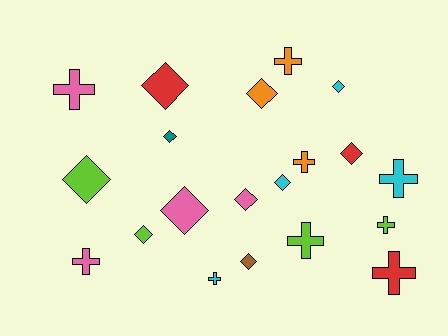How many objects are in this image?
There are 20 objects.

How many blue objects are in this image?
There are no blue objects.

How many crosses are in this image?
There are 9 crosses.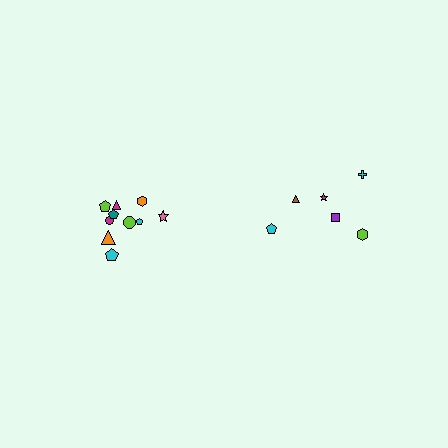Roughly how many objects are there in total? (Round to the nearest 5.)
Roughly 15 objects in total.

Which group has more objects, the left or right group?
The left group.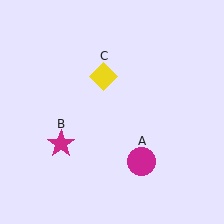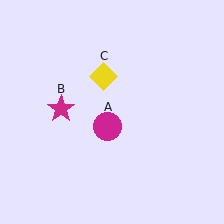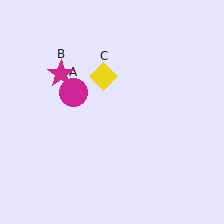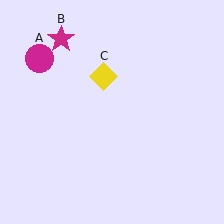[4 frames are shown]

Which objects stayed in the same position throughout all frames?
Yellow diamond (object C) remained stationary.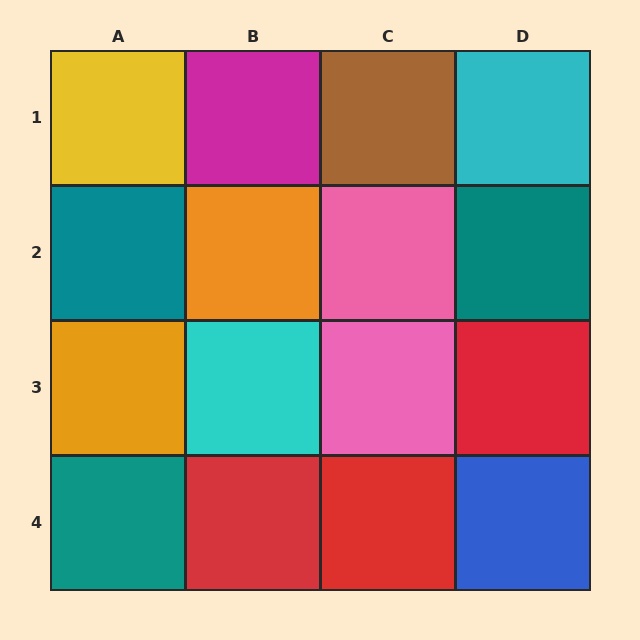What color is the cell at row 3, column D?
Red.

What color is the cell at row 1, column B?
Magenta.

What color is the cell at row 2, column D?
Teal.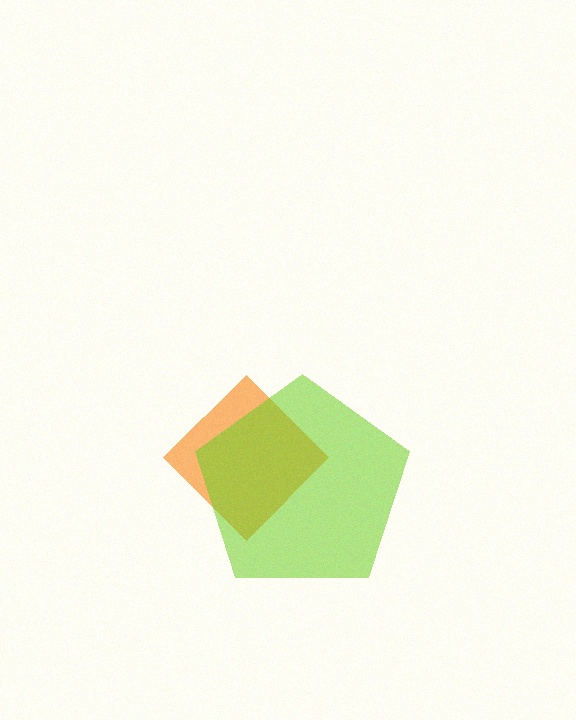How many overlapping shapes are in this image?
There are 2 overlapping shapes in the image.